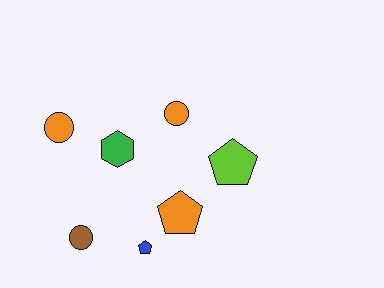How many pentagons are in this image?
There are 3 pentagons.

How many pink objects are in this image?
There are no pink objects.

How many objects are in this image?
There are 7 objects.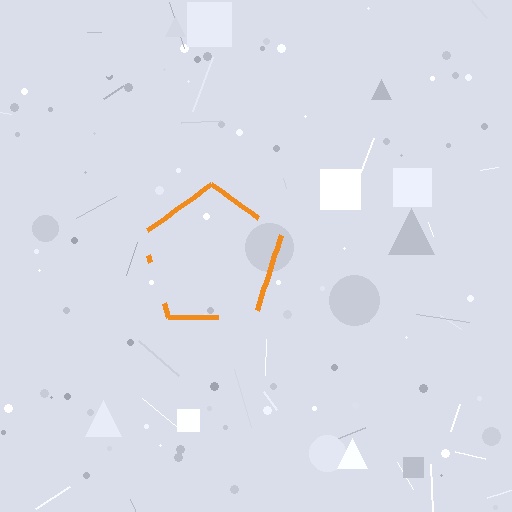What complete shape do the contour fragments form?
The contour fragments form a pentagon.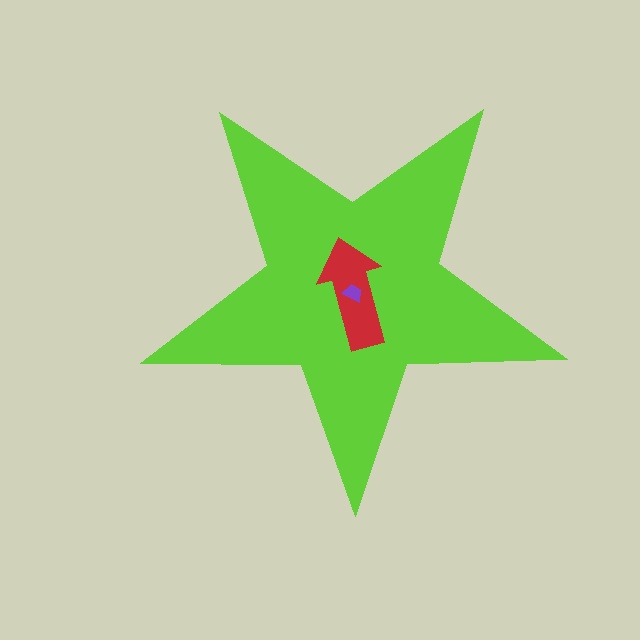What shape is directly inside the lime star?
The red arrow.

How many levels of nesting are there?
3.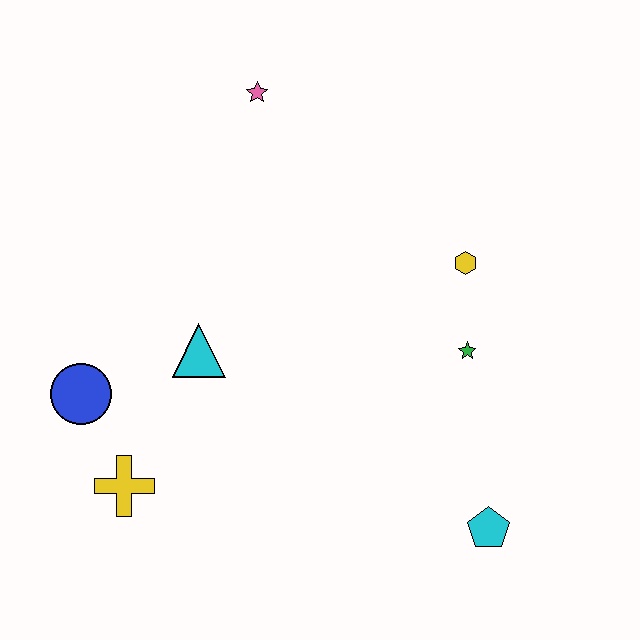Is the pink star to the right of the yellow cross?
Yes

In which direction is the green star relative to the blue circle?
The green star is to the right of the blue circle.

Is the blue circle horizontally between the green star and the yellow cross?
No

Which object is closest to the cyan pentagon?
The green star is closest to the cyan pentagon.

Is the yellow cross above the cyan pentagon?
Yes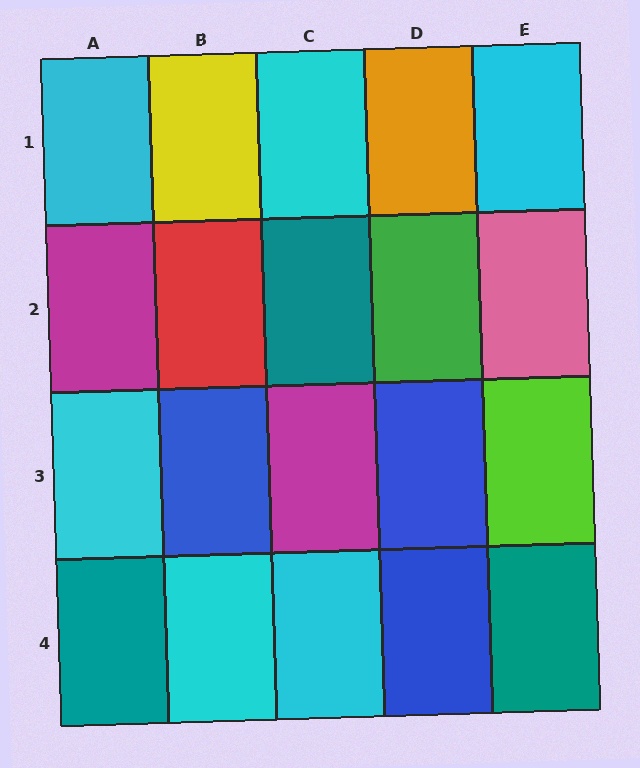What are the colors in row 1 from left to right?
Cyan, yellow, cyan, orange, cyan.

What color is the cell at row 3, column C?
Magenta.